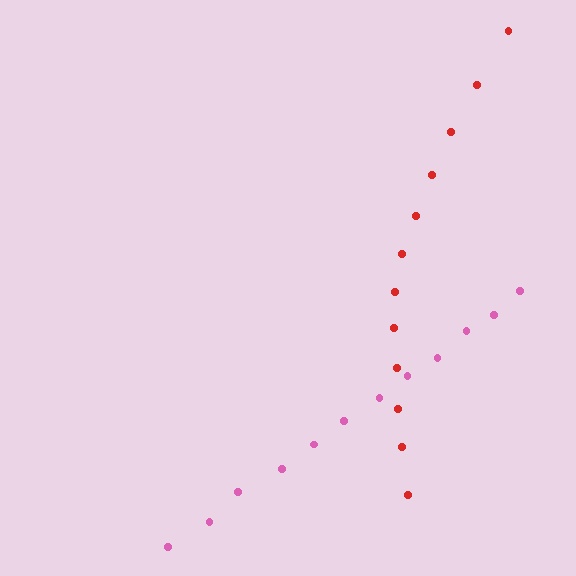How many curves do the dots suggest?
There are 2 distinct paths.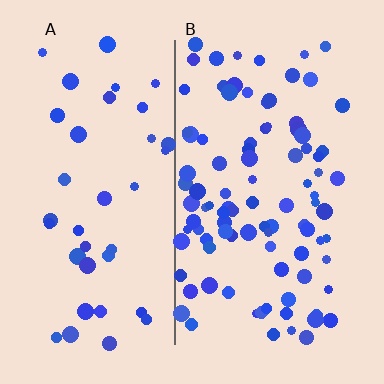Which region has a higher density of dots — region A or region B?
B (the right).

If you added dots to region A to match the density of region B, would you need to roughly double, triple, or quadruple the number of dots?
Approximately double.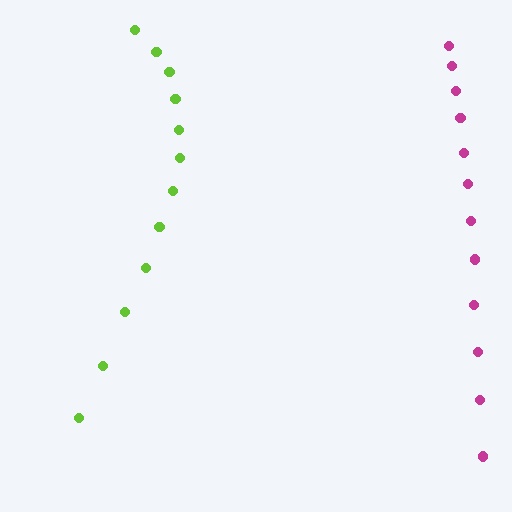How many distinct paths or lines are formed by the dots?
There are 2 distinct paths.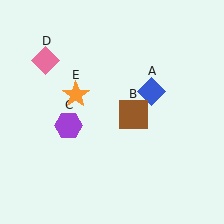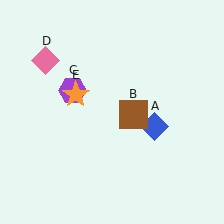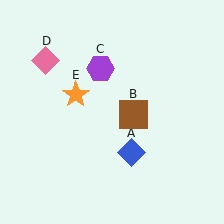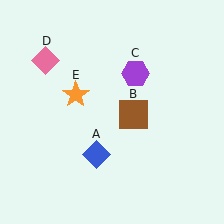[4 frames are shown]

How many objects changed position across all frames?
2 objects changed position: blue diamond (object A), purple hexagon (object C).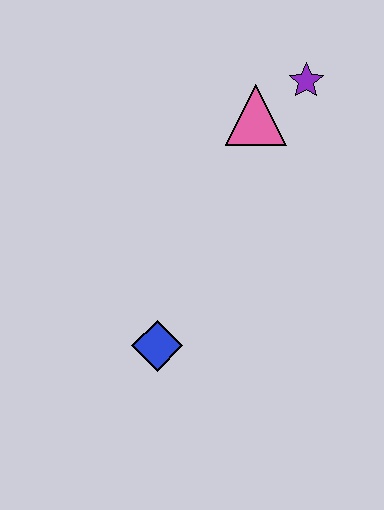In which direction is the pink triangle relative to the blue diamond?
The pink triangle is above the blue diamond.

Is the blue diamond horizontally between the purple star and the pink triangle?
No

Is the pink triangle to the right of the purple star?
No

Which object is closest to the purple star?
The pink triangle is closest to the purple star.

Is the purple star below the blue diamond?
No